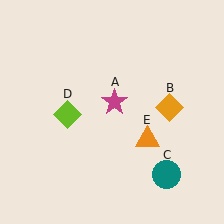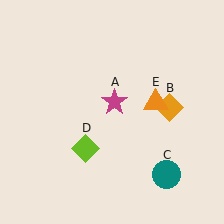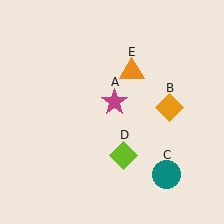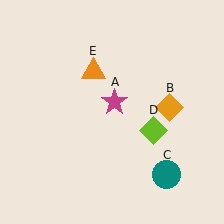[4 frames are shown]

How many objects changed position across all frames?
2 objects changed position: lime diamond (object D), orange triangle (object E).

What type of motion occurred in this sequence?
The lime diamond (object D), orange triangle (object E) rotated counterclockwise around the center of the scene.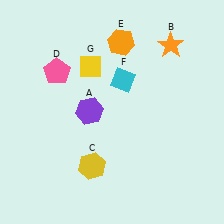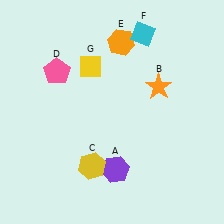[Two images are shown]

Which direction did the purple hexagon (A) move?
The purple hexagon (A) moved down.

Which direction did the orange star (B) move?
The orange star (B) moved down.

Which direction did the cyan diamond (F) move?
The cyan diamond (F) moved up.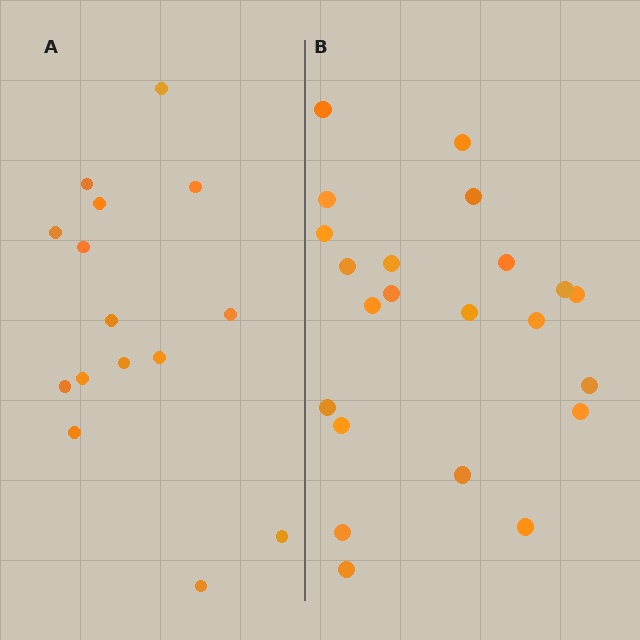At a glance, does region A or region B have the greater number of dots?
Region B (the right region) has more dots.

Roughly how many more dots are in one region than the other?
Region B has roughly 8 or so more dots than region A.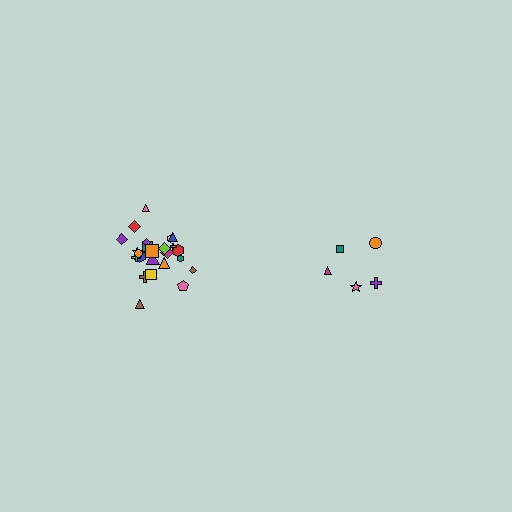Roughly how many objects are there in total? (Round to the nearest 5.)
Roughly 30 objects in total.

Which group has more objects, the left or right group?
The left group.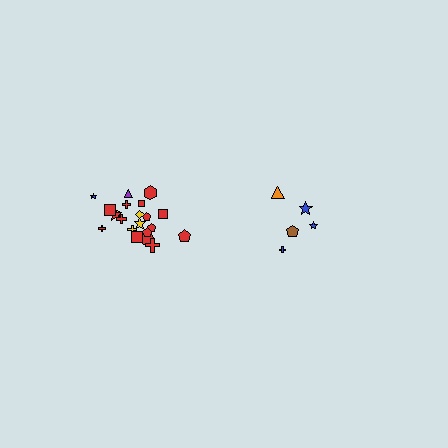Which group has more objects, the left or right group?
The left group.